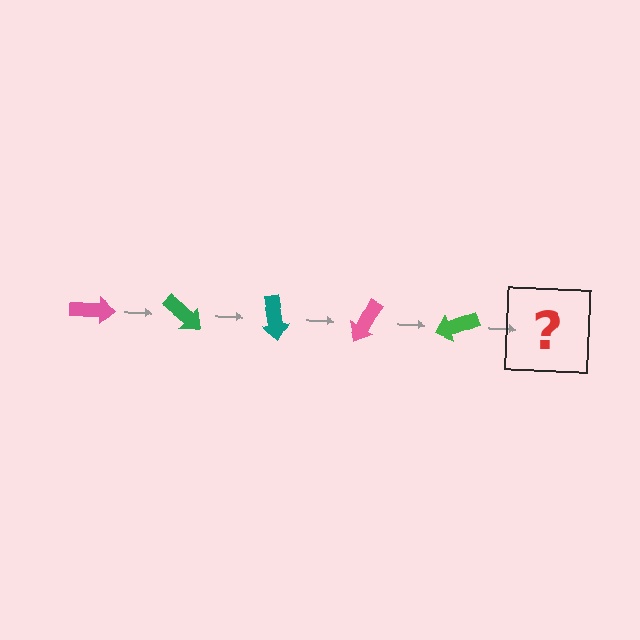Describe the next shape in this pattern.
It should be a teal arrow, rotated 200 degrees from the start.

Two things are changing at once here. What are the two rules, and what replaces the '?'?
The two rules are that it rotates 40 degrees each step and the color cycles through pink, green, and teal. The '?' should be a teal arrow, rotated 200 degrees from the start.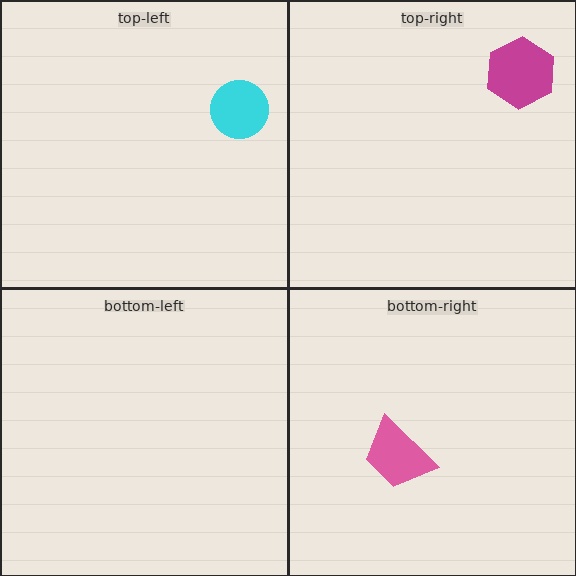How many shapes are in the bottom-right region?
1.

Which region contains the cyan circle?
The top-left region.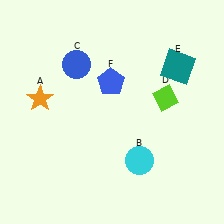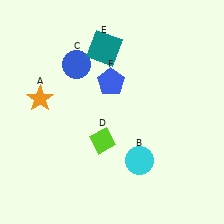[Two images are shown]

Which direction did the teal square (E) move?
The teal square (E) moved left.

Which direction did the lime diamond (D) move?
The lime diamond (D) moved left.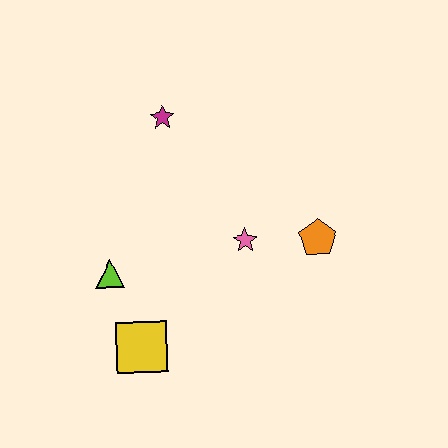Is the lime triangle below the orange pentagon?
Yes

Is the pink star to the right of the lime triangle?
Yes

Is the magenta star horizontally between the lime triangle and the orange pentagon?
Yes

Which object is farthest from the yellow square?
The magenta star is farthest from the yellow square.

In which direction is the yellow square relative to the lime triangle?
The yellow square is below the lime triangle.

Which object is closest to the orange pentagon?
The pink star is closest to the orange pentagon.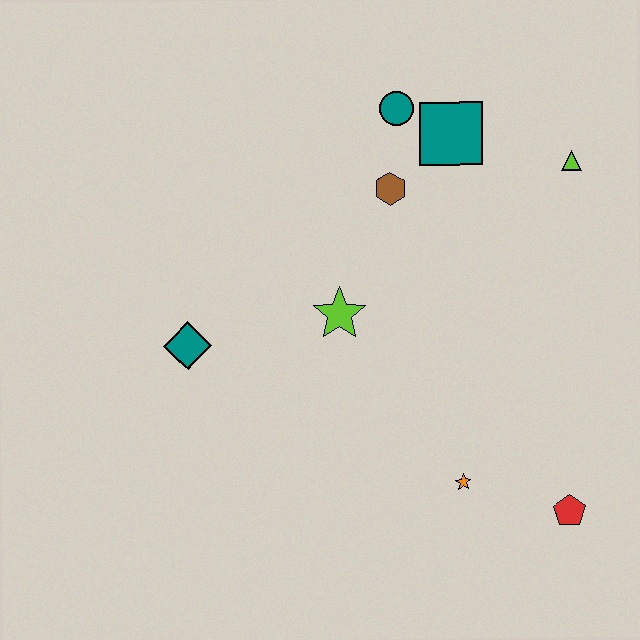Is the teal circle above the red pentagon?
Yes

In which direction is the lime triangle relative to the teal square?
The lime triangle is to the right of the teal square.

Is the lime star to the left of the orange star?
Yes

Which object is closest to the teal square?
The teal circle is closest to the teal square.